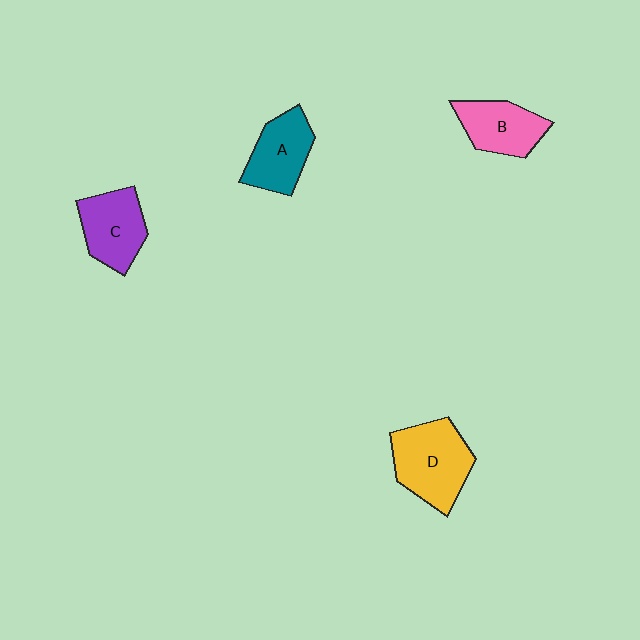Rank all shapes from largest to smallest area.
From largest to smallest: D (yellow), C (purple), A (teal), B (pink).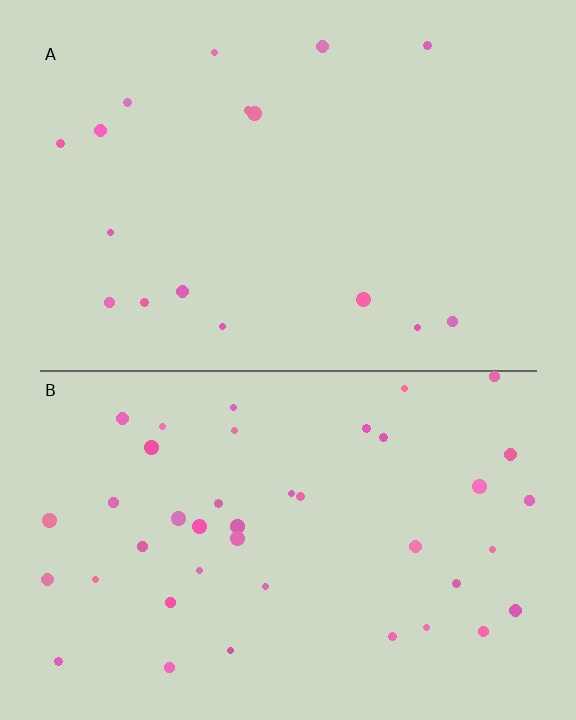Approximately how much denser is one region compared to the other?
Approximately 2.5× — region B over region A.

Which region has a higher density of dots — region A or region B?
B (the bottom).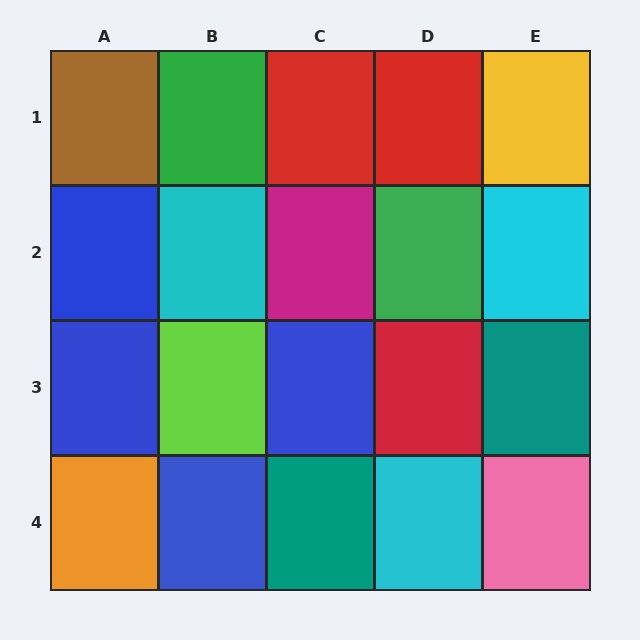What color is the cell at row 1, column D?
Red.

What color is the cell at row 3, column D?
Red.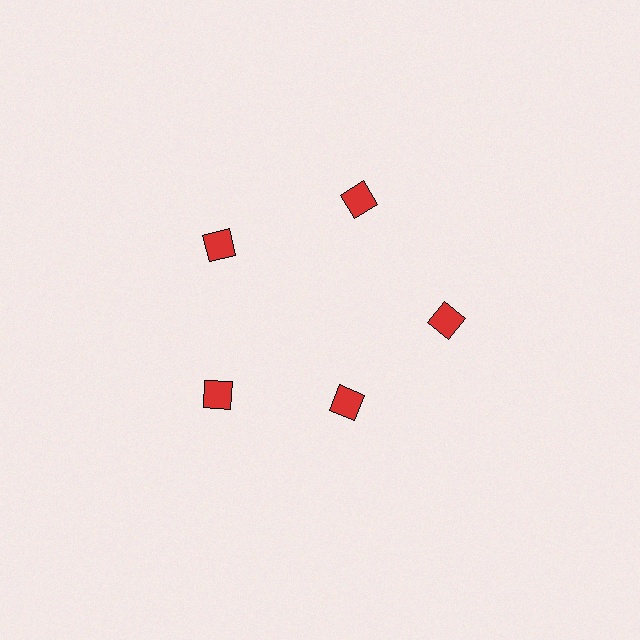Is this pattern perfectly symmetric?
No. The 5 red diamonds are arranged in a ring, but one element near the 5 o'clock position is pulled inward toward the center, breaking the 5-fold rotational symmetry.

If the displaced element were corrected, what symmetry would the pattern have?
It would have 5-fold rotational symmetry — the pattern would map onto itself every 72 degrees.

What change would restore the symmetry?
The symmetry would be restored by moving it outward, back onto the ring so that all 5 diamonds sit at equal angles and equal distance from the center.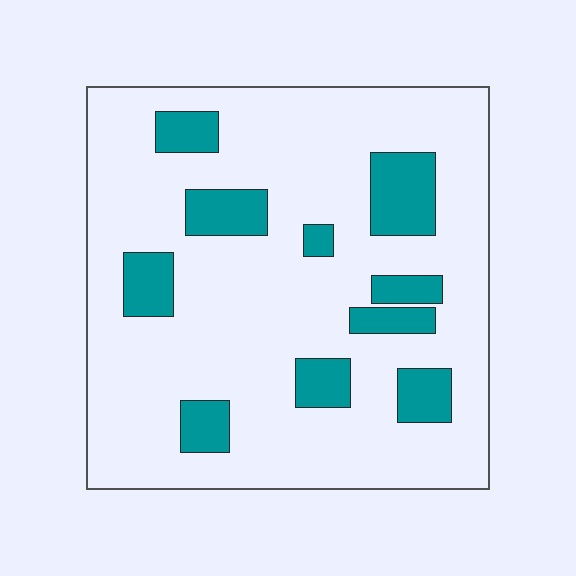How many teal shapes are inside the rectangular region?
10.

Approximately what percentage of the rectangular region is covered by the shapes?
Approximately 20%.